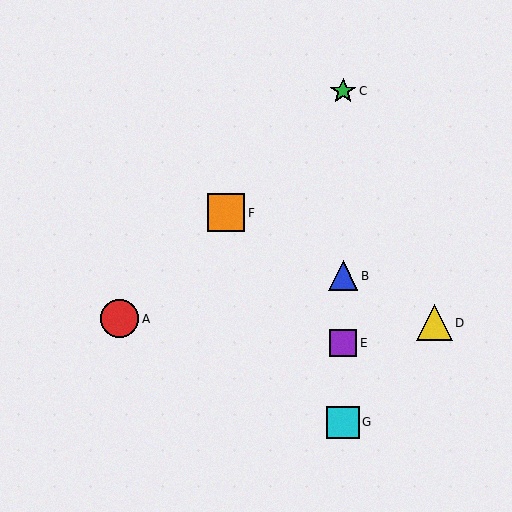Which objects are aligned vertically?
Objects B, C, E, G are aligned vertically.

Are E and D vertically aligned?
No, E is at x≈343 and D is at x≈434.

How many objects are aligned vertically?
4 objects (B, C, E, G) are aligned vertically.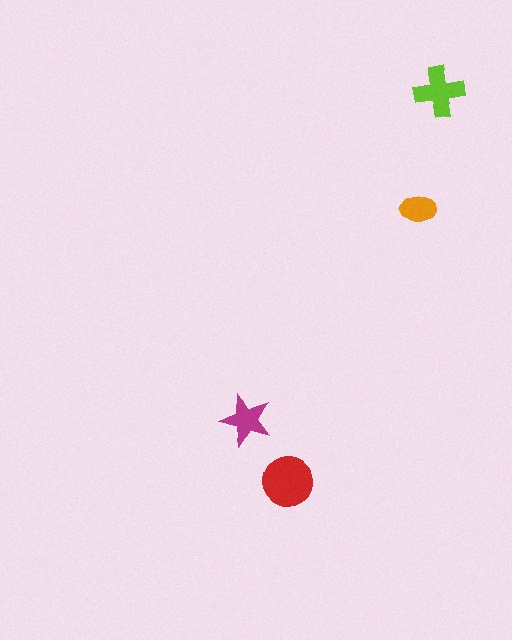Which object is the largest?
The red circle.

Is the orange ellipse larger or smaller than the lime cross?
Smaller.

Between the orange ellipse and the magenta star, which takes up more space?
The magenta star.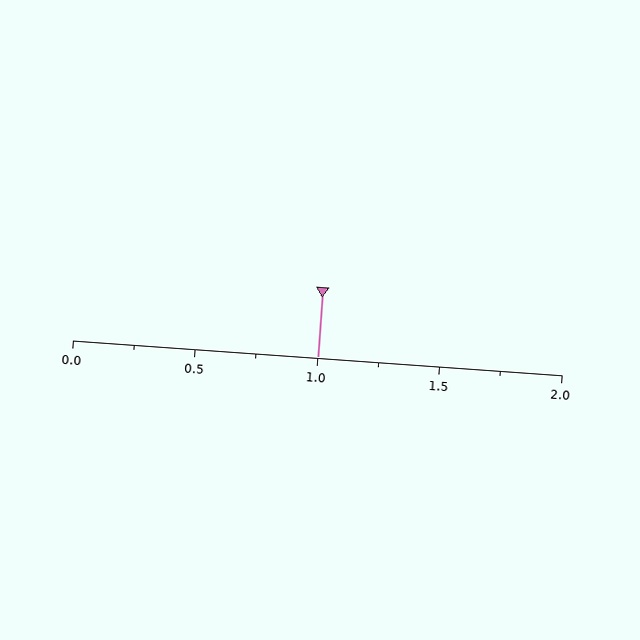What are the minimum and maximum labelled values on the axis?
The axis runs from 0.0 to 2.0.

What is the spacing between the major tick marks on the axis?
The major ticks are spaced 0.5 apart.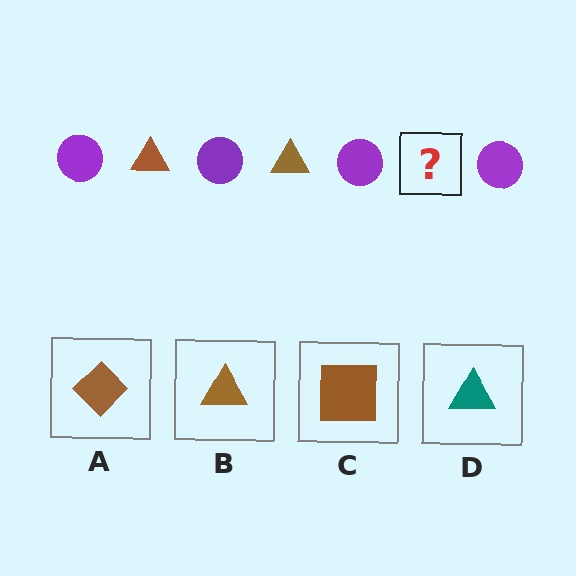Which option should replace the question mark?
Option B.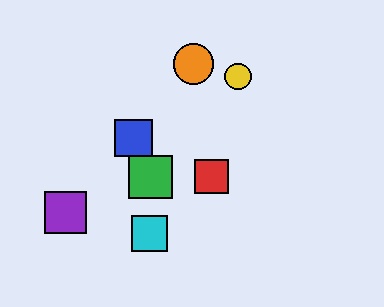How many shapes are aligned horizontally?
2 shapes (the red square, the green square) are aligned horizontally.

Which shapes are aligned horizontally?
The red square, the green square are aligned horizontally.